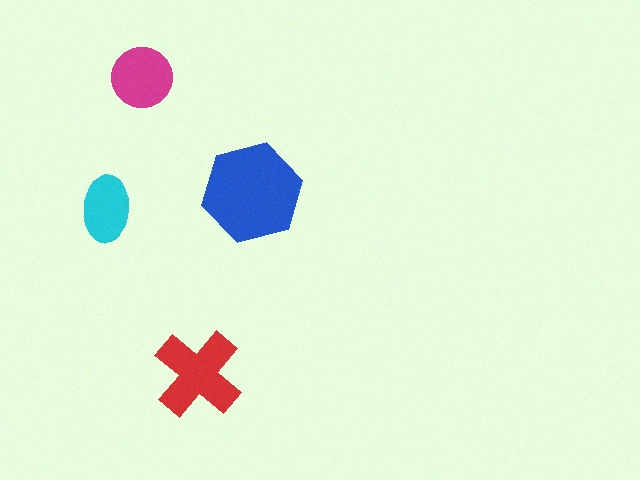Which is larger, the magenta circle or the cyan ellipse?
The magenta circle.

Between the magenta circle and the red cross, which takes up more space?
The red cross.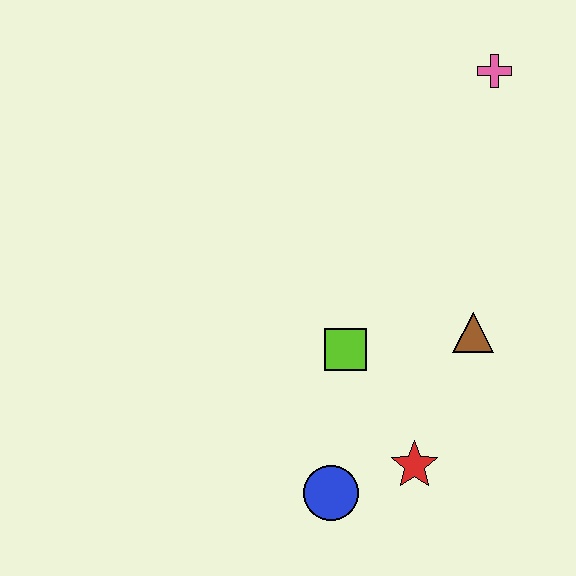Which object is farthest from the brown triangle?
The pink cross is farthest from the brown triangle.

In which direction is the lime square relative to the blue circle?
The lime square is above the blue circle.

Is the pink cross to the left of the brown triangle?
No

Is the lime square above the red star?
Yes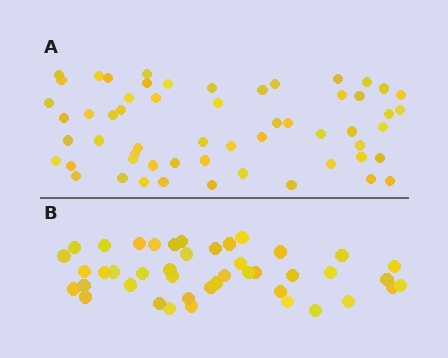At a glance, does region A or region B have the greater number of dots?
Region A (the top region) has more dots.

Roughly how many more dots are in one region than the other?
Region A has approximately 15 more dots than region B.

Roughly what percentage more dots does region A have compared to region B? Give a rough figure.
About 35% more.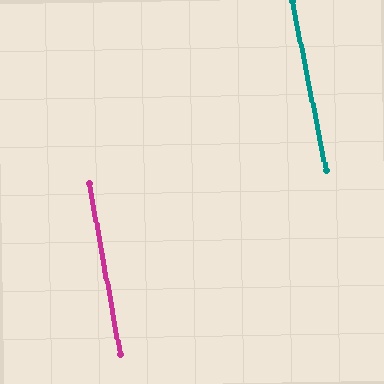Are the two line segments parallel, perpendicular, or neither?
Parallel — their directions differ by only 1.3°.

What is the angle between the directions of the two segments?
Approximately 1 degree.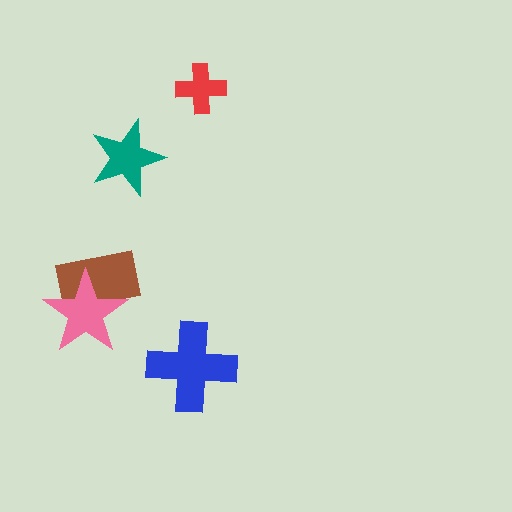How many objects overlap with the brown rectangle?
1 object overlaps with the brown rectangle.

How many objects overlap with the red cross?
0 objects overlap with the red cross.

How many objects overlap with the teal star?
0 objects overlap with the teal star.